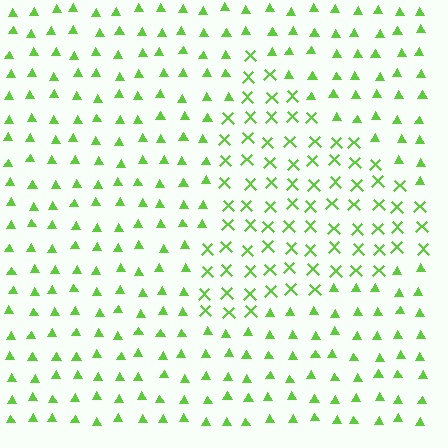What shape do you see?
I see a triangle.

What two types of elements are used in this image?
The image uses X marks inside the triangle region and triangles outside it.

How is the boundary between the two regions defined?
The boundary is defined by a change in element shape: X marks inside vs. triangles outside. All elements share the same color and spacing.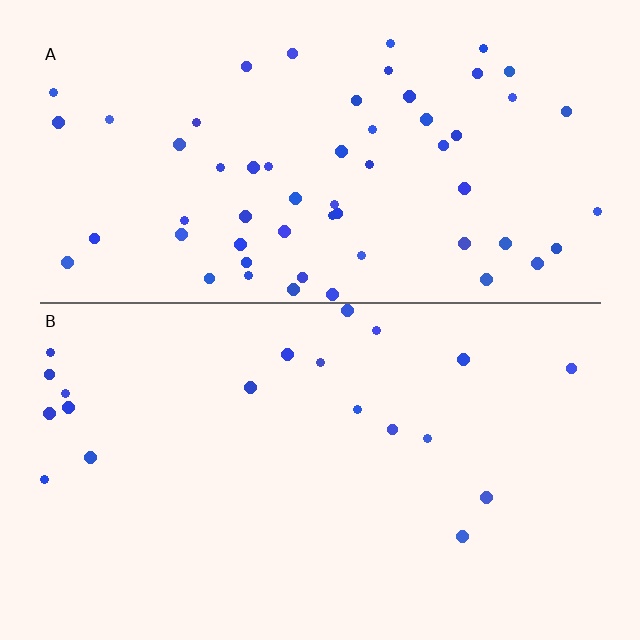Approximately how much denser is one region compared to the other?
Approximately 3.0× — region A over region B.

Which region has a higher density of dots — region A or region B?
A (the top).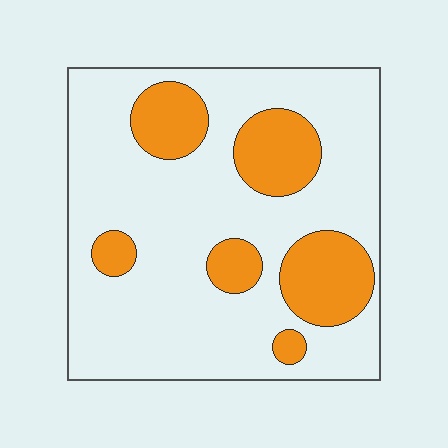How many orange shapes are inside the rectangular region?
6.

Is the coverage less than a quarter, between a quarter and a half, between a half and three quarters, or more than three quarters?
Less than a quarter.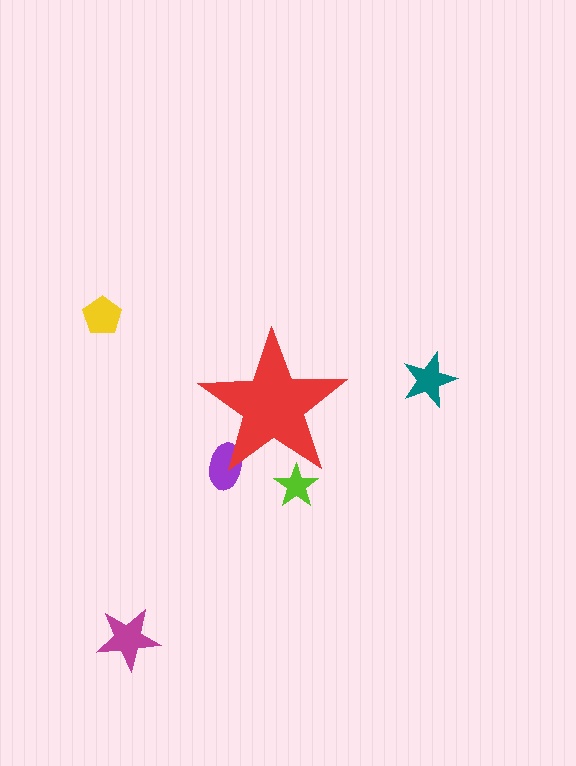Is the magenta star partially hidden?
No, the magenta star is fully visible.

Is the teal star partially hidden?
No, the teal star is fully visible.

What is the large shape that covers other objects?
A red star.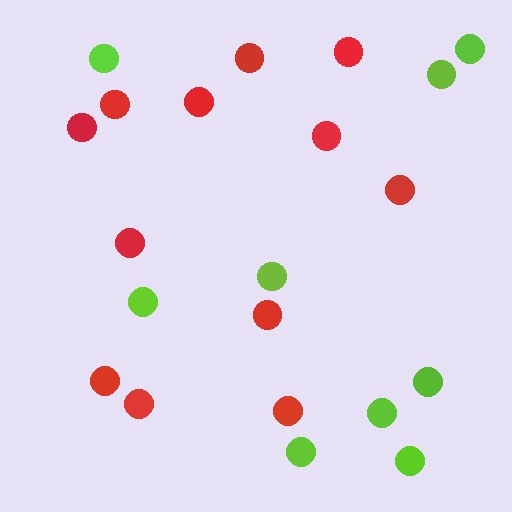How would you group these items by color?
There are 2 groups: one group of red circles (12) and one group of lime circles (9).